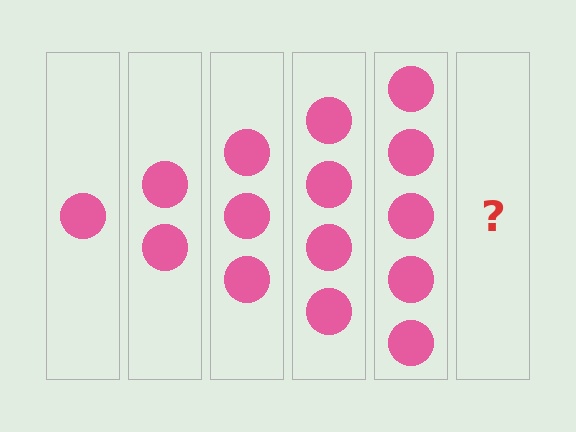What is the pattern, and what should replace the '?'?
The pattern is that each step adds one more circle. The '?' should be 6 circles.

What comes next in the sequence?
The next element should be 6 circles.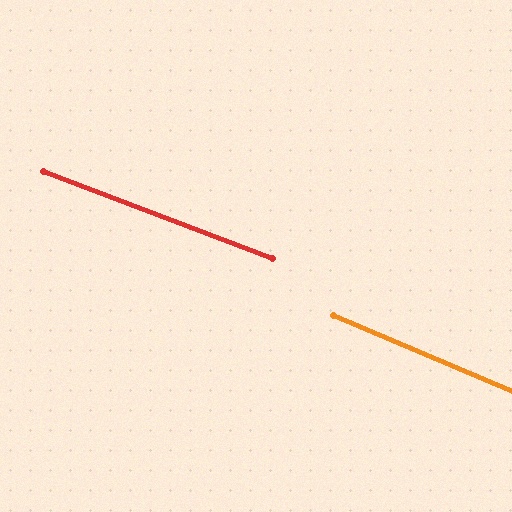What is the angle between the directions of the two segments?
Approximately 2 degrees.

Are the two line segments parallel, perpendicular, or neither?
Parallel — their directions differ by only 1.9°.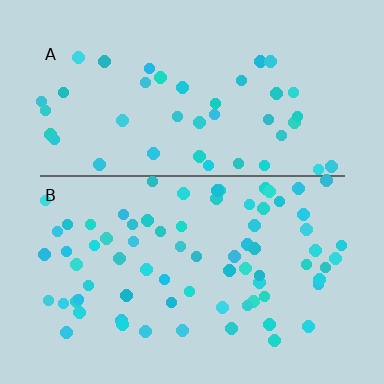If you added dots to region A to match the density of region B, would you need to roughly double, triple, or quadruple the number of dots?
Approximately double.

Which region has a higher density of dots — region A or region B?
B (the bottom).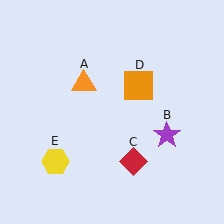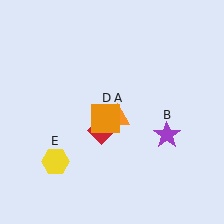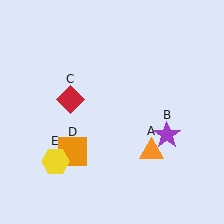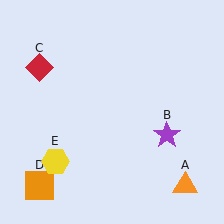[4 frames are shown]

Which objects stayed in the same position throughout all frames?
Purple star (object B) and yellow hexagon (object E) remained stationary.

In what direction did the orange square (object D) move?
The orange square (object D) moved down and to the left.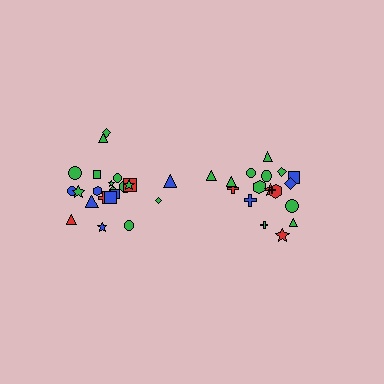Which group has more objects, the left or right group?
The left group.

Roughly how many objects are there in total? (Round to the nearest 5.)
Roughly 40 objects in total.